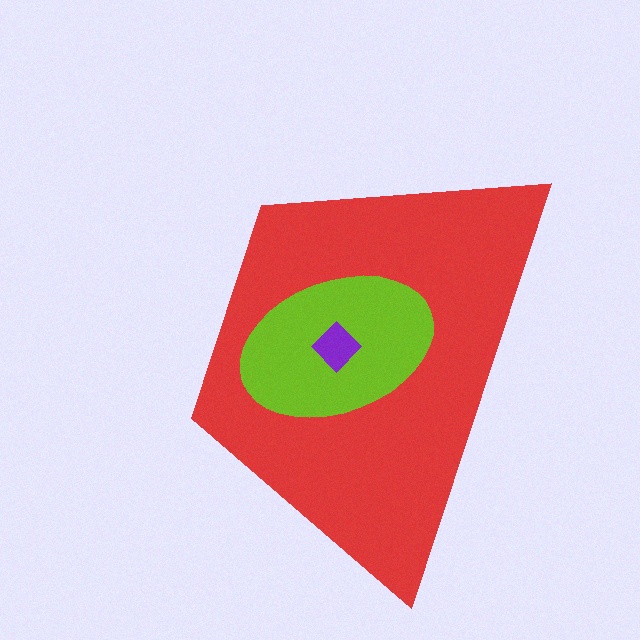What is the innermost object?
The purple diamond.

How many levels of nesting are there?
3.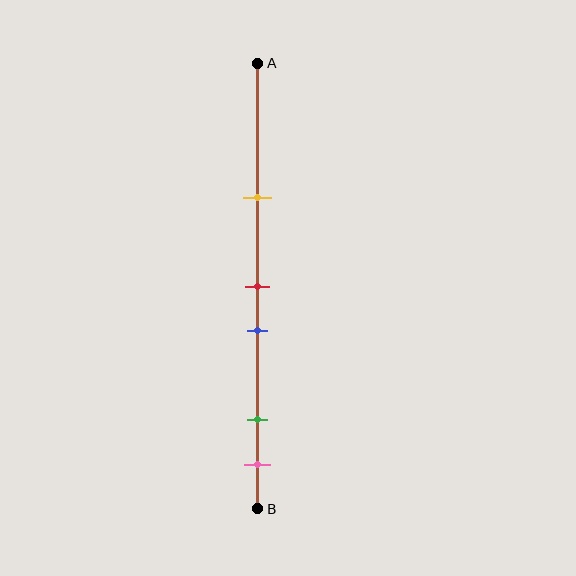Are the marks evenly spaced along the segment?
No, the marks are not evenly spaced.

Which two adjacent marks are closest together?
The red and blue marks are the closest adjacent pair.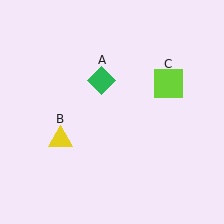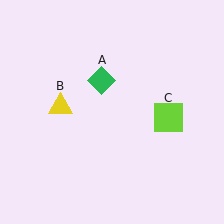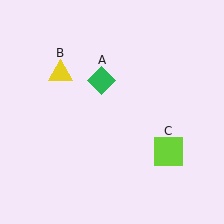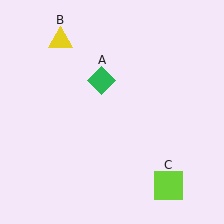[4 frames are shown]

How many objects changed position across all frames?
2 objects changed position: yellow triangle (object B), lime square (object C).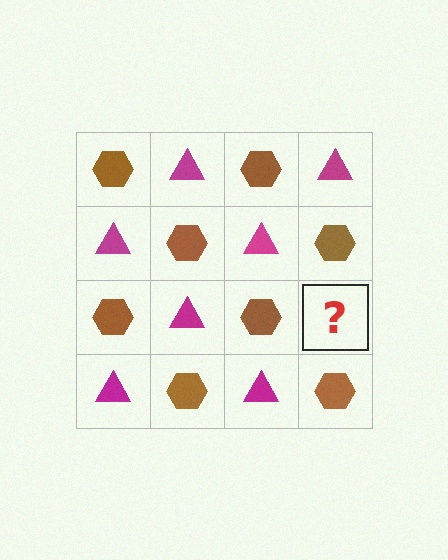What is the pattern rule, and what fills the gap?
The rule is that it alternates brown hexagon and magenta triangle in a checkerboard pattern. The gap should be filled with a magenta triangle.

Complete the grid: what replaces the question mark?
The question mark should be replaced with a magenta triangle.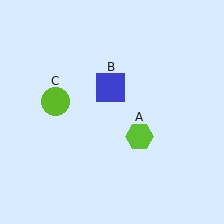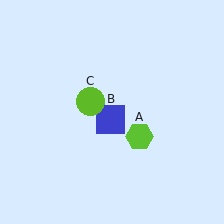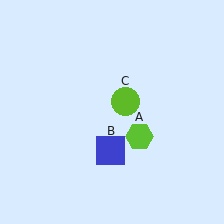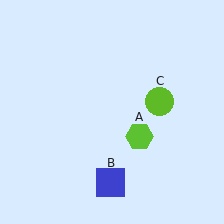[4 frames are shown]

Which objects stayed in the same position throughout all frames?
Lime hexagon (object A) remained stationary.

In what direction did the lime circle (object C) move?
The lime circle (object C) moved right.